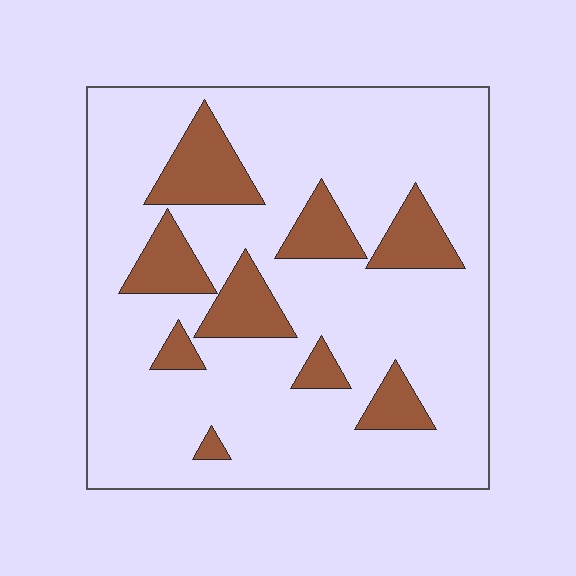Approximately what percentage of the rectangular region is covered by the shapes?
Approximately 20%.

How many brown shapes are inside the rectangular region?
9.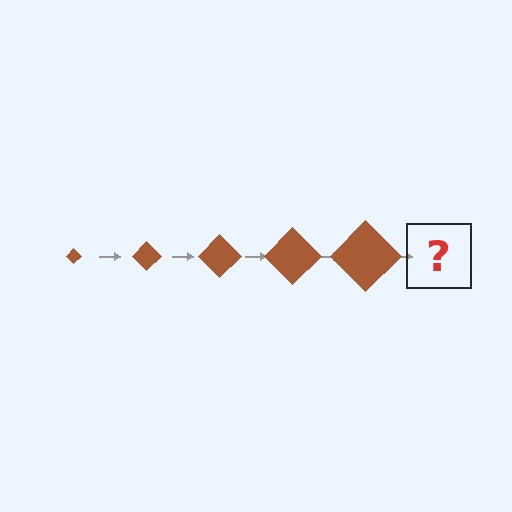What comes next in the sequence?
The next element should be a brown diamond, larger than the previous one.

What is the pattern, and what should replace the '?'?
The pattern is that the diamond gets progressively larger each step. The '?' should be a brown diamond, larger than the previous one.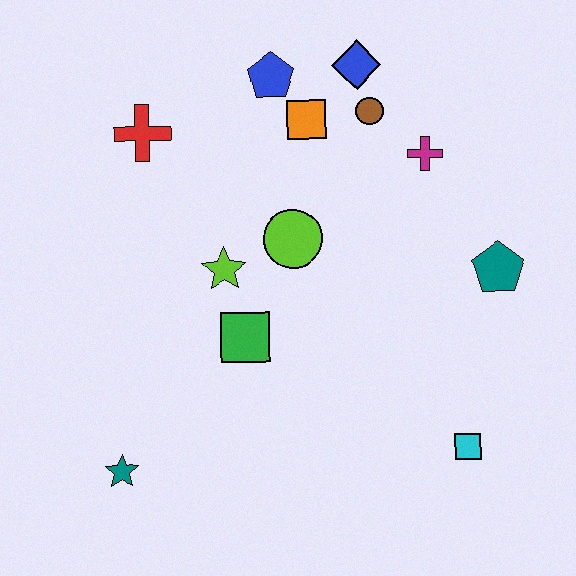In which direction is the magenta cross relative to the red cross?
The magenta cross is to the right of the red cross.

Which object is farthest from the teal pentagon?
The teal star is farthest from the teal pentagon.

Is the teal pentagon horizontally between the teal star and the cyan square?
No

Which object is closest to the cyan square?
The teal pentagon is closest to the cyan square.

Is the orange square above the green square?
Yes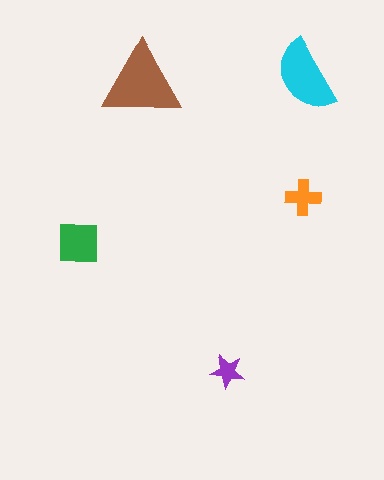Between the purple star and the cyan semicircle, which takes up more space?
The cyan semicircle.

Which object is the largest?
The brown triangle.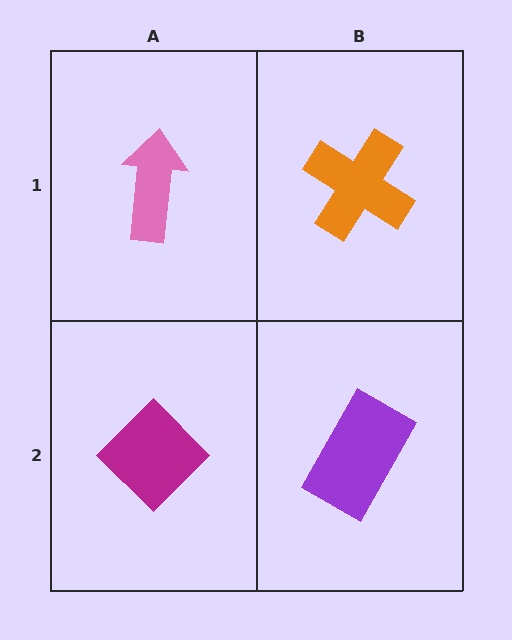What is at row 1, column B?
An orange cross.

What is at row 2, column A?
A magenta diamond.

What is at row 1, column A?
A pink arrow.